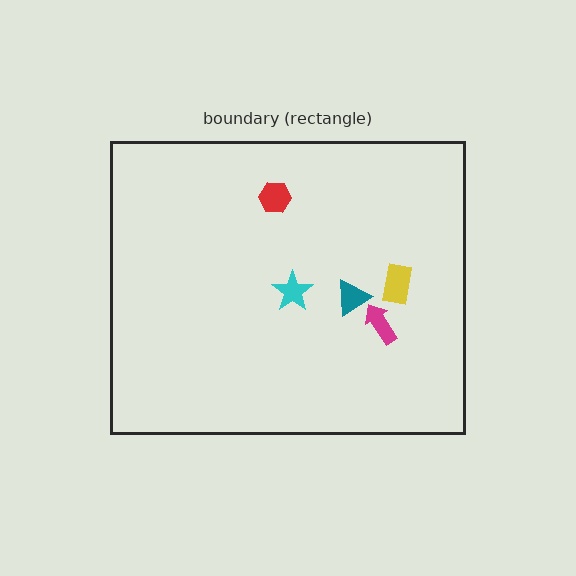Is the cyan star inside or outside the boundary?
Inside.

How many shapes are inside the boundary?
5 inside, 0 outside.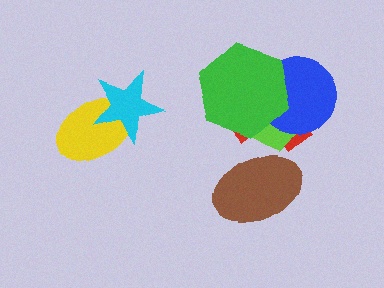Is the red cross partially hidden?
Yes, it is partially covered by another shape.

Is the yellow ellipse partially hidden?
Yes, it is partially covered by another shape.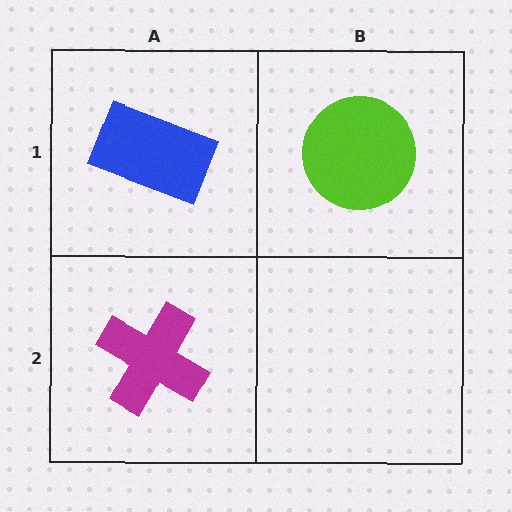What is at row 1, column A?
A blue rectangle.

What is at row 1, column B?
A lime circle.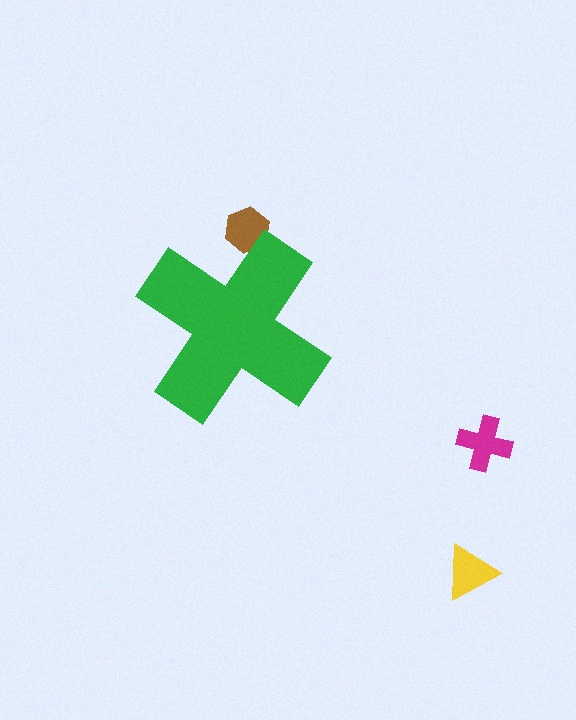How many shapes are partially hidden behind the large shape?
1 shape is partially hidden.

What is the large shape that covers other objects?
A green cross.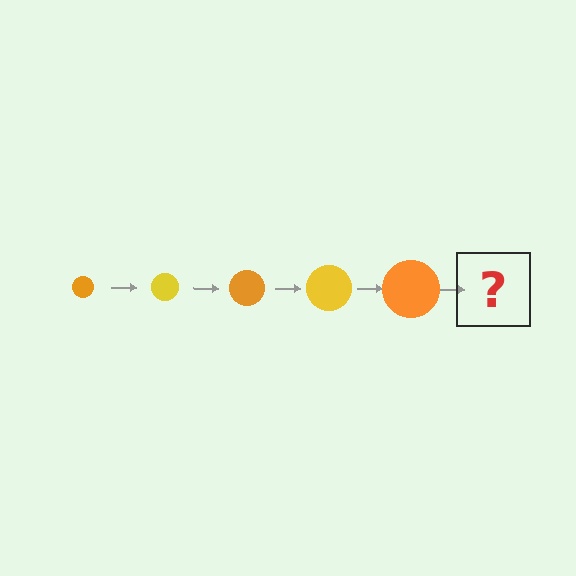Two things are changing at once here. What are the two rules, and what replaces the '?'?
The two rules are that the circle grows larger each step and the color cycles through orange and yellow. The '?' should be a yellow circle, larger than the previous one.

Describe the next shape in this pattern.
It should be a yellow circle, larger than the previous one.